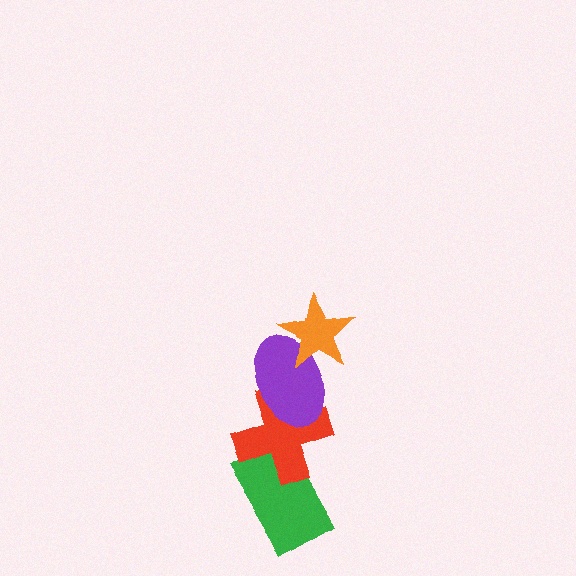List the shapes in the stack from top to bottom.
From top to bottom: the orange star, the purple ellipse, the red cross, the green rectangle.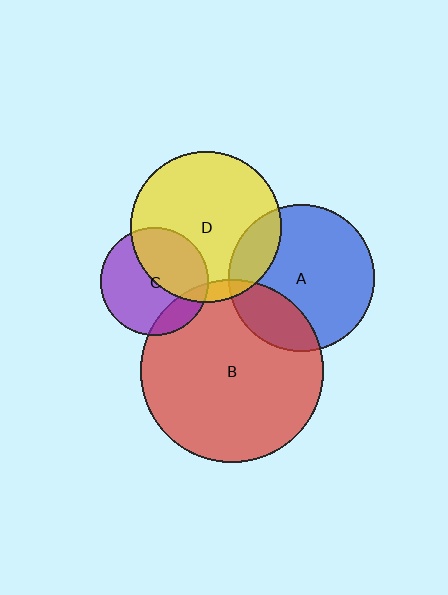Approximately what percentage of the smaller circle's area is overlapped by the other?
Approximately 5%.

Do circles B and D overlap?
Yes.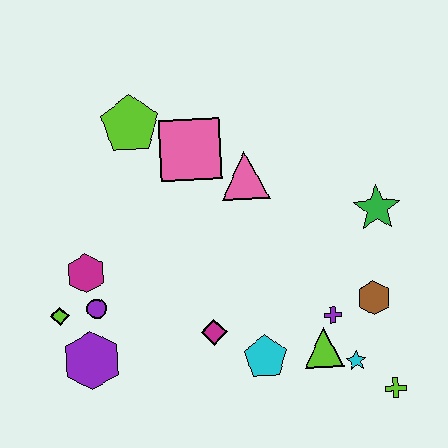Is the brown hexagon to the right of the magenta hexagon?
Yes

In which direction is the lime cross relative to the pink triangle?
The lime cross is below the pink triangle.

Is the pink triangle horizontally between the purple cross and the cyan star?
No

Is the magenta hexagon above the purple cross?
Yes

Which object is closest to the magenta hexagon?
The purple circle is closest to the magenta hexagon.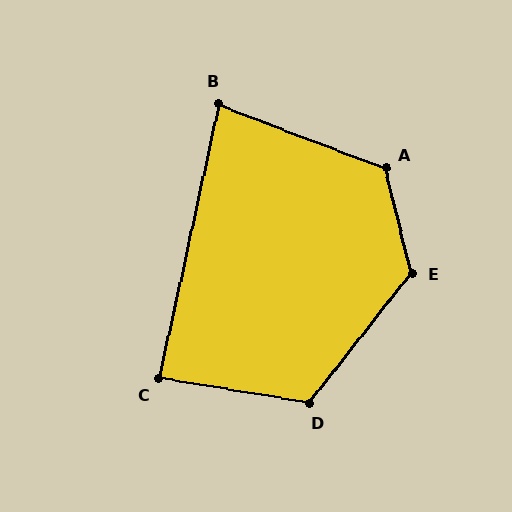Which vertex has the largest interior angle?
E, at approximately 128 degrees.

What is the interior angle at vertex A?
Approximately 125 degrees (obtuse).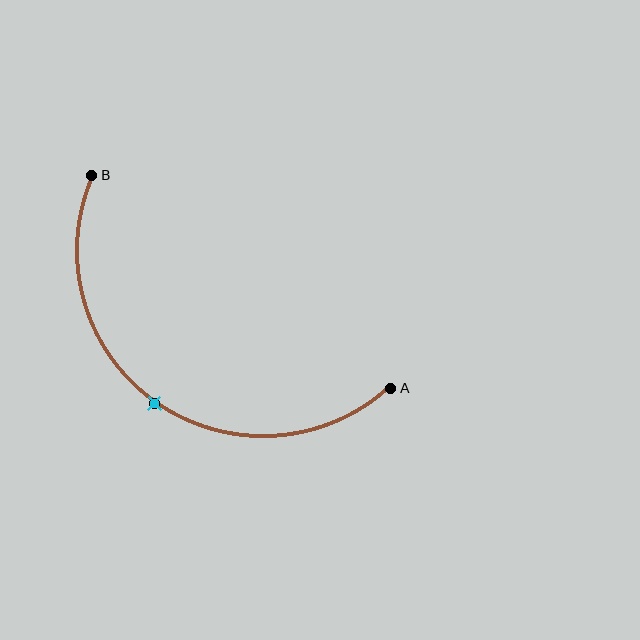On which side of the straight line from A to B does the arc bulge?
The arc bulges below and to the left of the straight line connecting A and B.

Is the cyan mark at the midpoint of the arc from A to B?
Yes. The cyan mark lies on the arc at equal arc-length from both A and B — it is the arc midpoint.